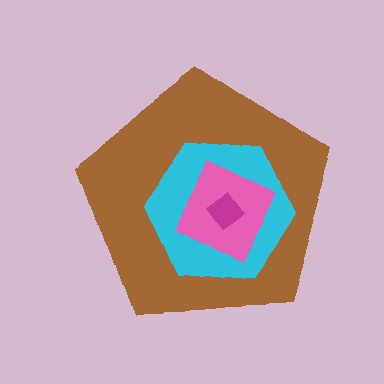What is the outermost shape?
The brown pentagon.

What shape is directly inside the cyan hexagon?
The pink diamond.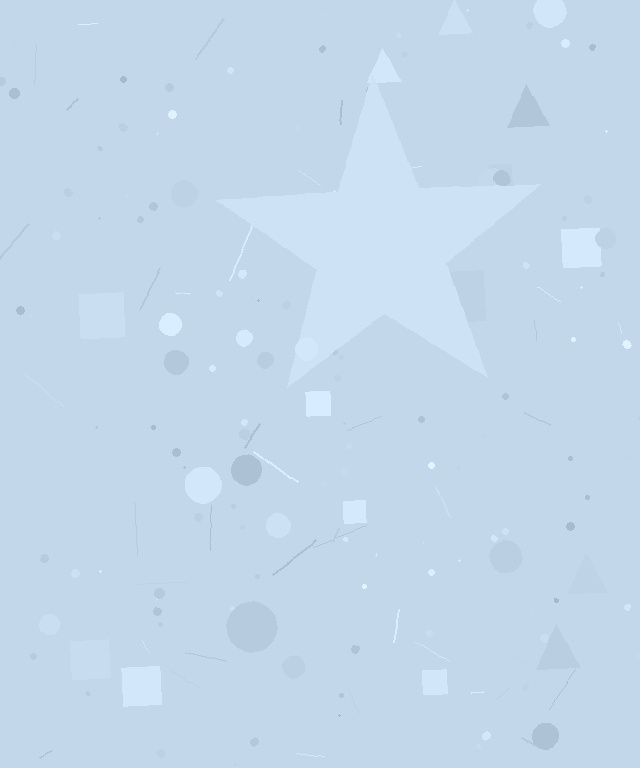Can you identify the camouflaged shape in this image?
The camouflaged shape is a star.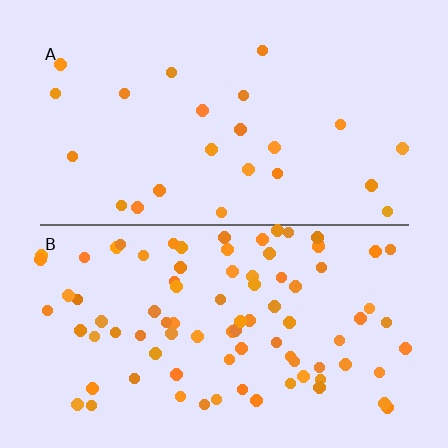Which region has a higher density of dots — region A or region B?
B (the bottom).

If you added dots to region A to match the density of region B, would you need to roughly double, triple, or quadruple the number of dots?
Approximately quadruple.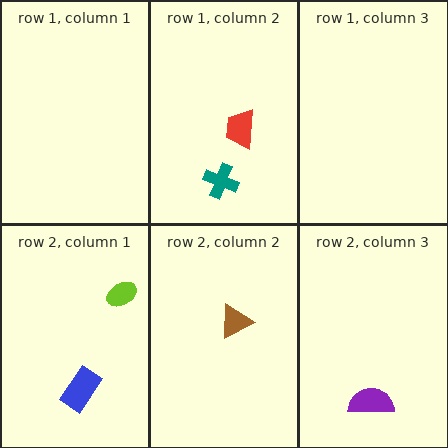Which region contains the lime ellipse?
The row 2, column 1 region.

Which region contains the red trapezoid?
The row 1, column 2 region.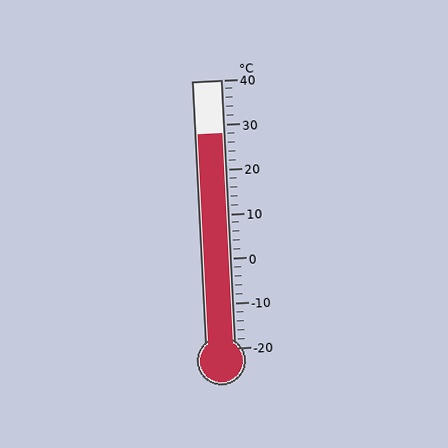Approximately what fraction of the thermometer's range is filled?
The thermometer is filled to approximately 80% of its range.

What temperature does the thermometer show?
The thermometer shows approximately 28°C.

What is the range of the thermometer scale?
The thermometer scale ranges from -20°C to 40°C.